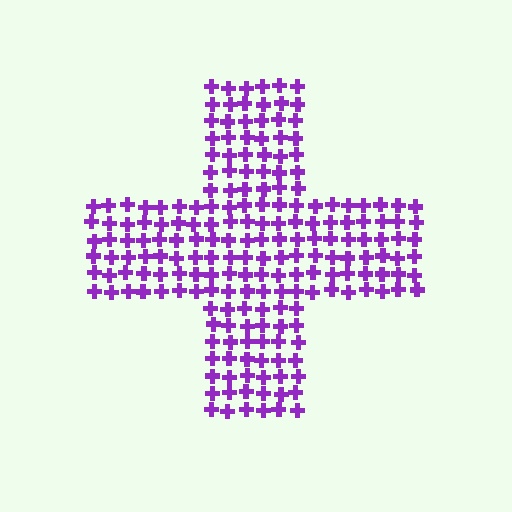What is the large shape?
The large shape is a cross.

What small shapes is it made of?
It is made of small crosses.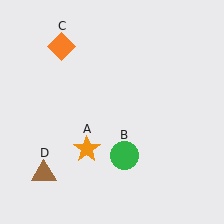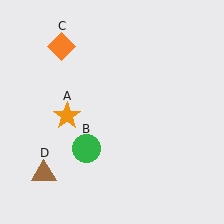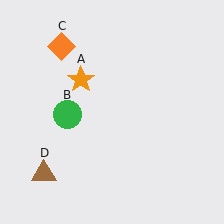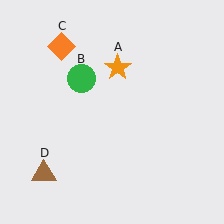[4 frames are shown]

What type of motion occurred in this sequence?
The orange star (object A), green circle (object B) rotated clockwise around the center of the scene.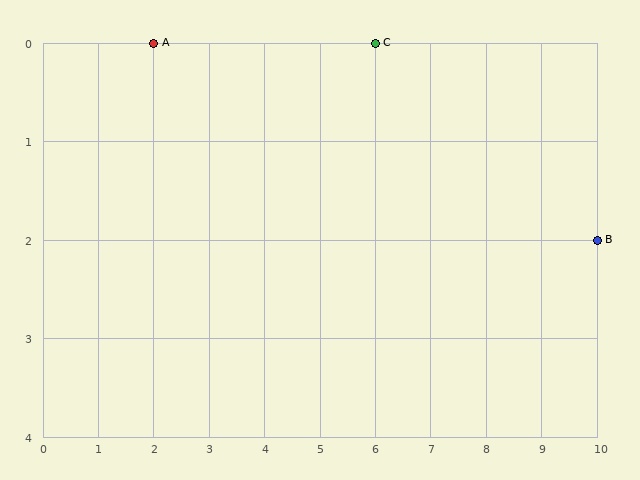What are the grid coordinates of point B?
Point B is at grid coordinates (10, 2).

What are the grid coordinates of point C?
Point C is at grid coordinates (6, 0).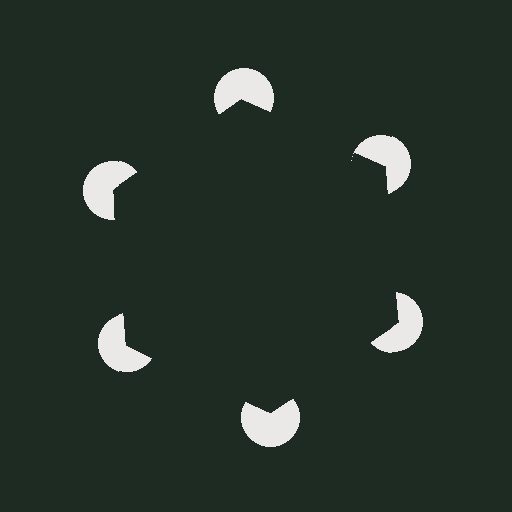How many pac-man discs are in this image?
There are 6 — one at each vertex of the illusory hexagon.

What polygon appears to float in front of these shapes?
An illusory hexagon — its edges are inferred from the aligned wedge cuts in the pac-man discs, not physically drawn.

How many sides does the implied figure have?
6 sides.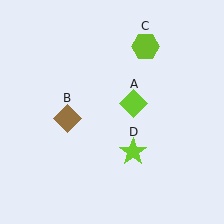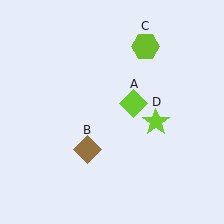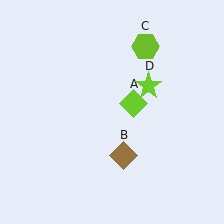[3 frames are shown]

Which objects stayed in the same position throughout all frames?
Lime diamond (object A) and lime hexagon (object C) remained stationary.